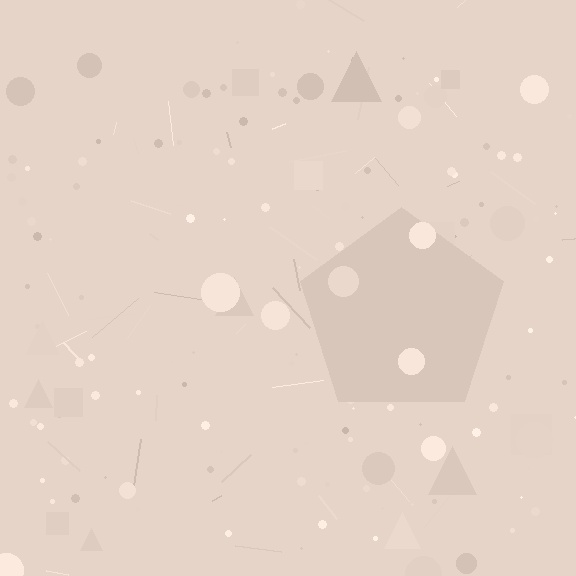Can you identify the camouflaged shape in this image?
The camouflaged shape is a pentagon.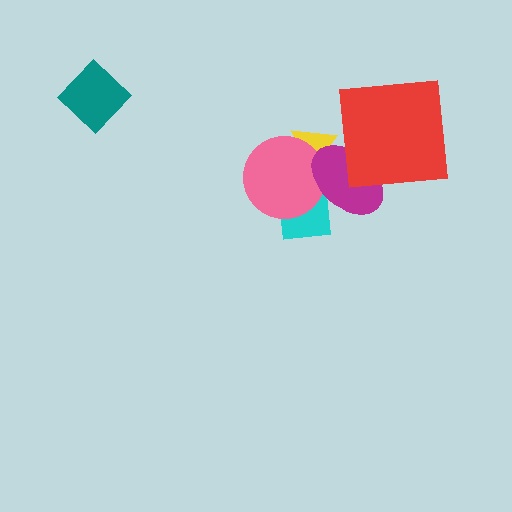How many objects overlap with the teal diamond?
0 objects overlap with the teal diamond.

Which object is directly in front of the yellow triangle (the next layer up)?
The cyan rectangle is directly in front of the yellow triangle.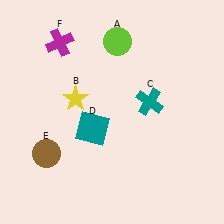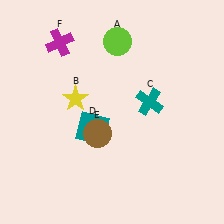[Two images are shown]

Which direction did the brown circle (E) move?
The brown circle (E) moved right.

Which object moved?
The brown circle (E) moved right.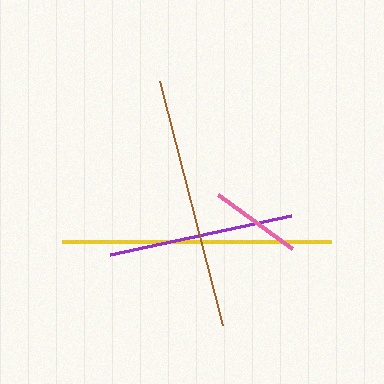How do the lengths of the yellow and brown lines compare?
The yellow and brown lines are approximately the same length.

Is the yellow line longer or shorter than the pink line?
The yellow line is longer than the pink line.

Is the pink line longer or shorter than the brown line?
The brown line is longer than the pink line.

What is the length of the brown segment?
The brown segment is approximately 252 pixels long.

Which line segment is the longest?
The yellow line is the longest at approximately 269 pixels.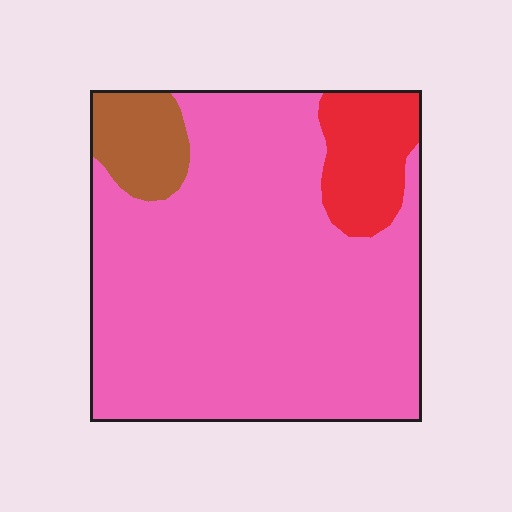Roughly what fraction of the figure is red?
Red covers around 10% of the figure.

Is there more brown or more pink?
Pink.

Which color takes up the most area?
Pink, at roughly 80%.